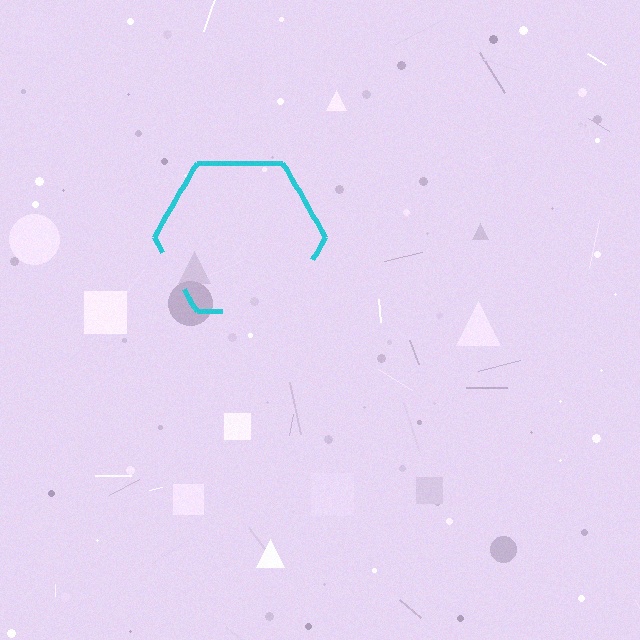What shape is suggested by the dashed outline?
The dashed outline suggests a hexagon.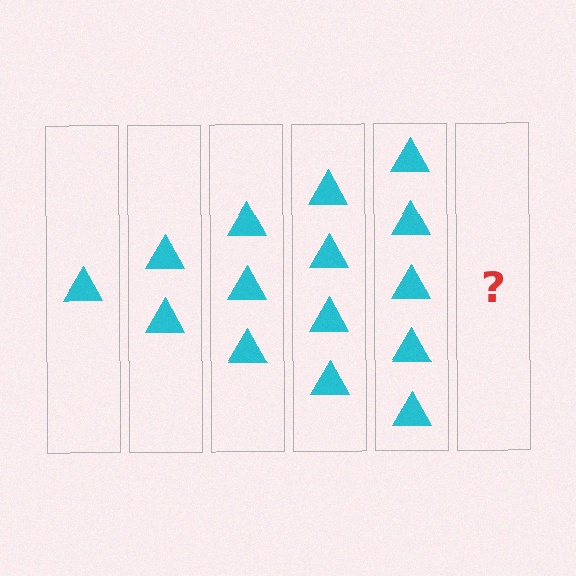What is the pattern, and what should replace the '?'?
The pattern is that each step adds one more triangle. The '?' should be 6 triangles.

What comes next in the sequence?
The next element should be 6 triangles.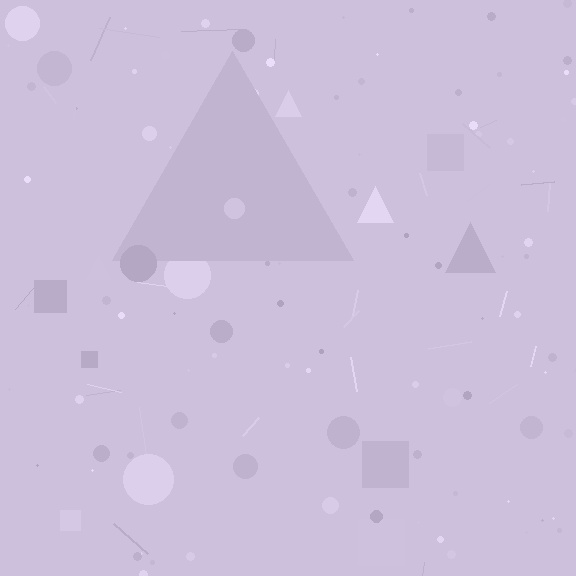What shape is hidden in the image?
A triangle is hidden in the image.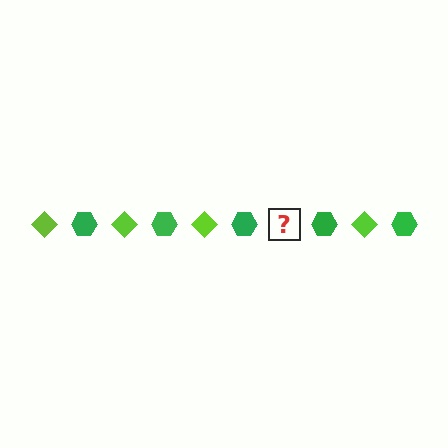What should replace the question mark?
The question mark should be replaced with a lime diamond.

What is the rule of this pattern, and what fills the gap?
The rule is that the pattern alternates between lime diamond and green hexagon. The gap should be filled with a lime diamond.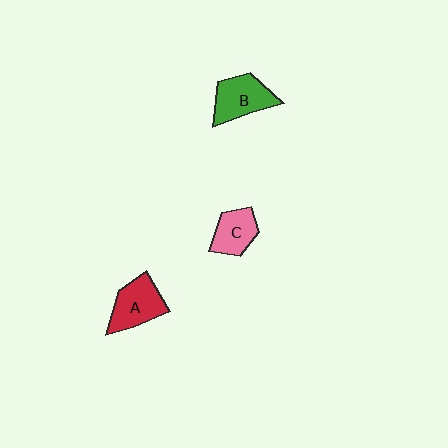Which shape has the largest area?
Shape A (red).